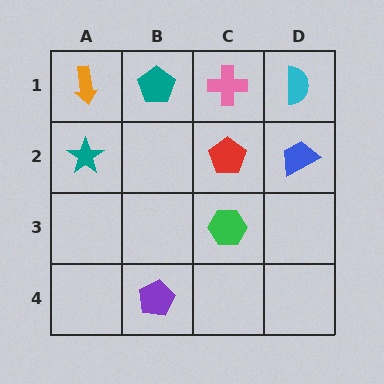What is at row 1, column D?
A cyan semicircle.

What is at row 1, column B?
A teal pentagon.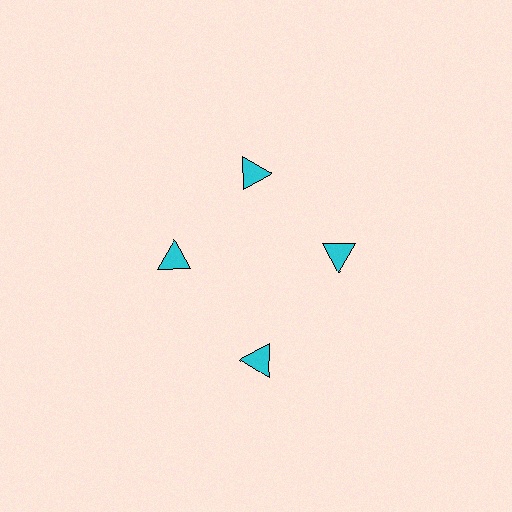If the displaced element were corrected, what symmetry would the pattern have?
It would have 4-fold rotational symmetry — the pattern would map onto itself every 90 degrees.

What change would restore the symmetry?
The symmetry would be restored by moving it inward, back onto the ring so that all 4 triangles sit at equal angles and equal distance from the center.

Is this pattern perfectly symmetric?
No. The 4 cyan triangles are arranged in a ring, but one element near the 6 o'clock position is pushed outward from the center, breaking the 4-fold rotational symmetry.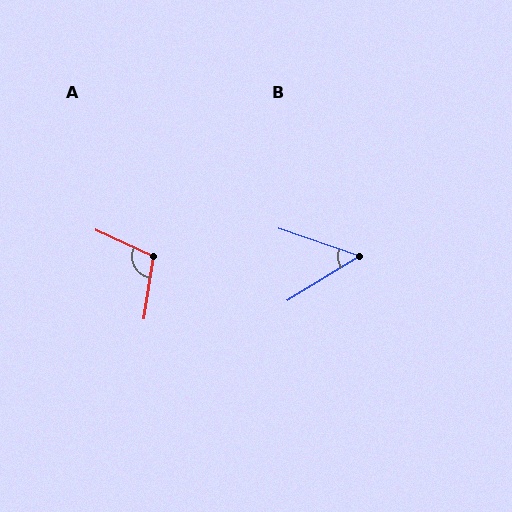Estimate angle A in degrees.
Approximately 107 degrees.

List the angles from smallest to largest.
B (50°), A (107°).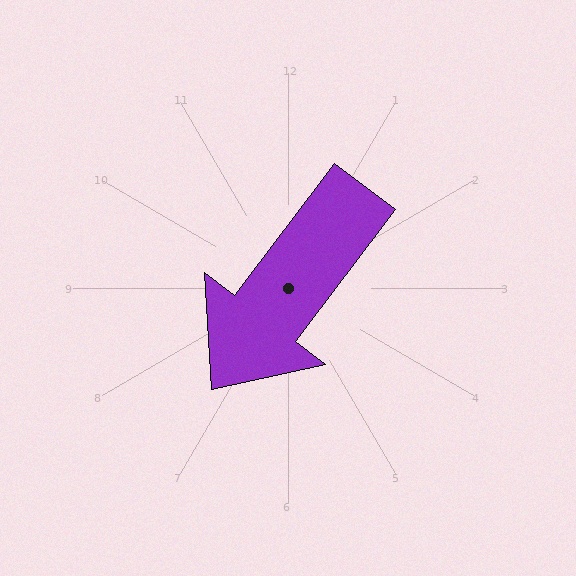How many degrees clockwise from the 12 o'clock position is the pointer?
Approximately 217 degrees.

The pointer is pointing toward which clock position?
Roughly 7 o'clock.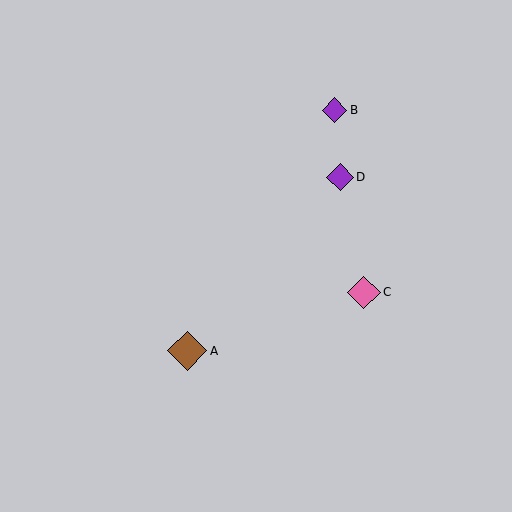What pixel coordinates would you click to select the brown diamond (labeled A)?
Click at (187, 351) to select the brown diamond A.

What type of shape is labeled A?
Shape A is a brown diamond.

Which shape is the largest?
The brown diamond (labeled A) is the largest.